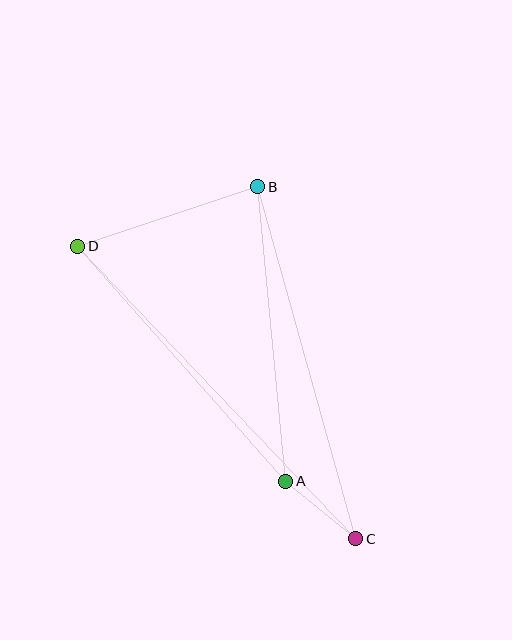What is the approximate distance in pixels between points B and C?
The distance between B and C is approximately 366 pixels.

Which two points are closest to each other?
Points A and C are closest to each other.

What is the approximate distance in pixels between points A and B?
The distance between A and B is approximately 296 pixels.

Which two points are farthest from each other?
Points C and D are farthest from each other.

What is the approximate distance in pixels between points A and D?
The distance between A and D is approximately 314 pixels.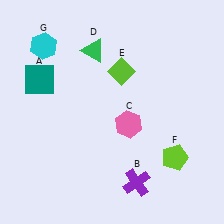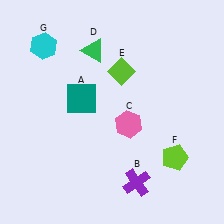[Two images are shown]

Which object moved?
The teal square (A) moved right.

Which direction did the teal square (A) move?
The teal square (A) moved right.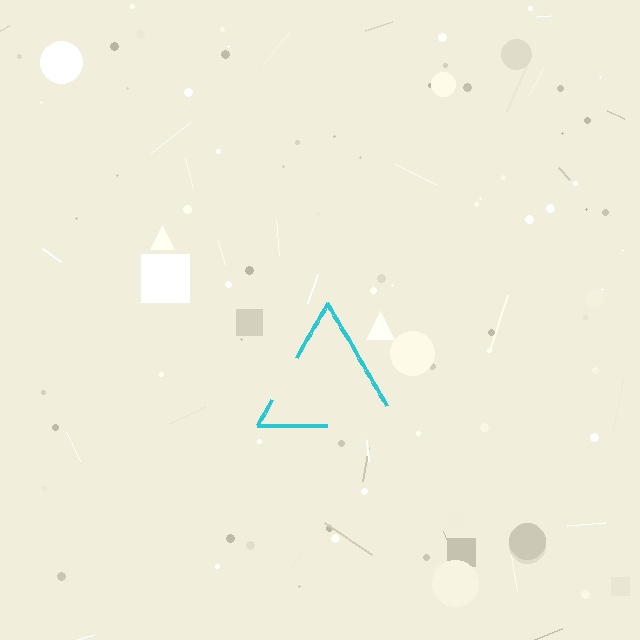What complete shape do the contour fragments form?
The contour fragments form a triangle.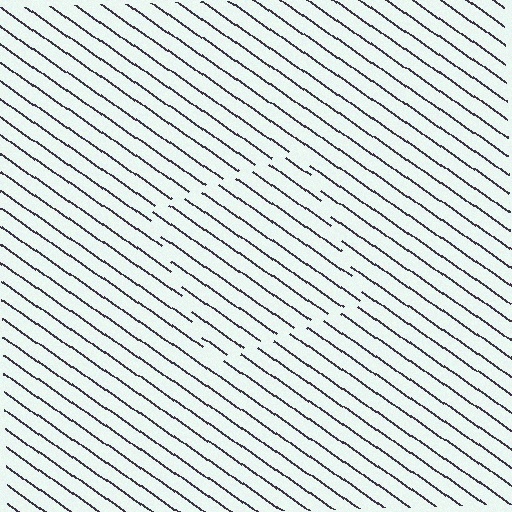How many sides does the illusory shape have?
4 sides — the line-ends trace a square.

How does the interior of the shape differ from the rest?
The interior of the shape contains the same grating, shifted by half a period — the contour is defined by the phase discontinuity where line-ends from the inner and outer gratings abut.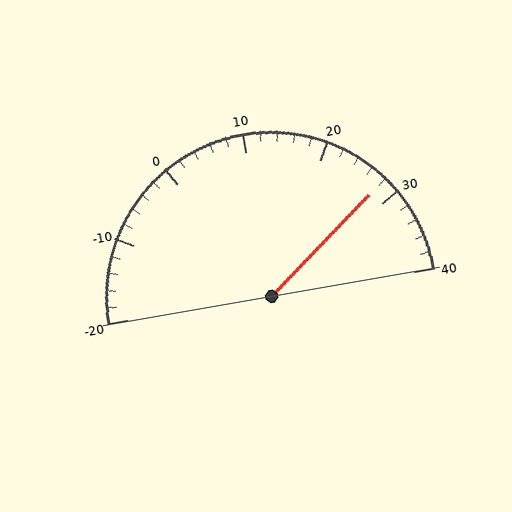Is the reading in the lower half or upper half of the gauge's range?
The reading is in the upper half of the range (-20 to 40).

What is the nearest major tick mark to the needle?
The nearest major tick mark is 30.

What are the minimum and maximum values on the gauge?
The gauge ranges from -20 to 40.